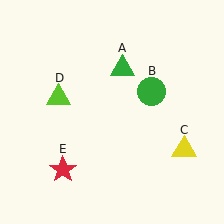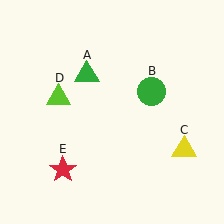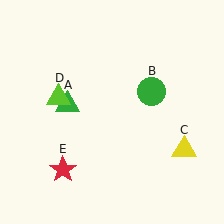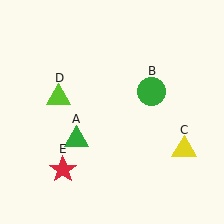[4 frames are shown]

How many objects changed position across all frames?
1 object changed position: green triangle (object A).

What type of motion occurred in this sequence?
The green triangle (object A) rotated counterclockwise around the center of the scene.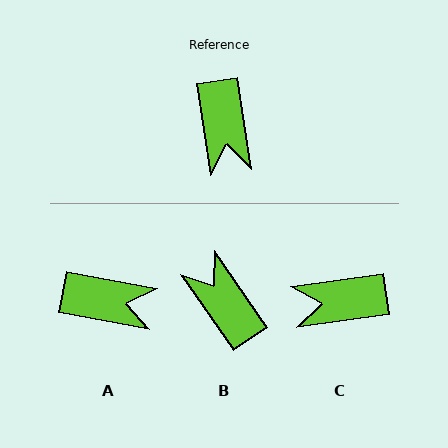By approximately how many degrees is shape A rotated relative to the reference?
Approximately 71 degrees counter-clockwise.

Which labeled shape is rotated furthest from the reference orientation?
B, about 154 degrees away.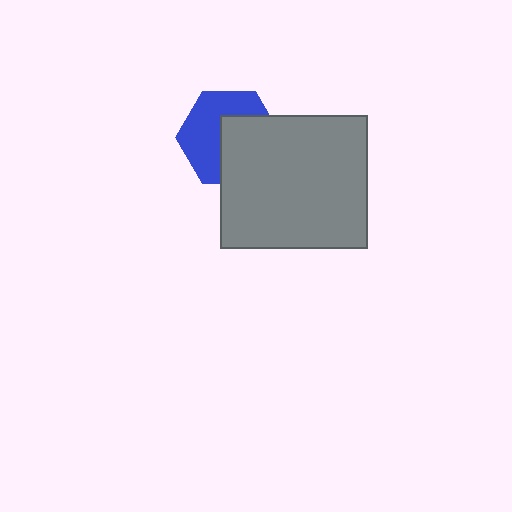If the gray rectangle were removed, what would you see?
You would see the complete blue hexagon.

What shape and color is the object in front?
The object in front is a gray rectangle.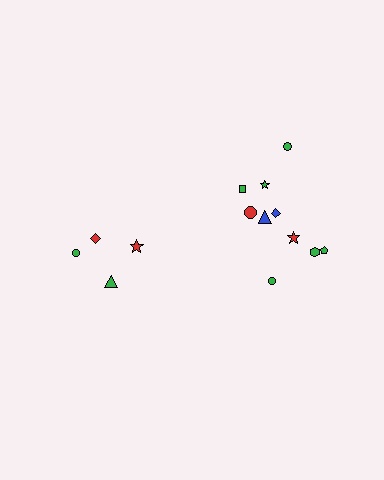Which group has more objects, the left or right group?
The right group.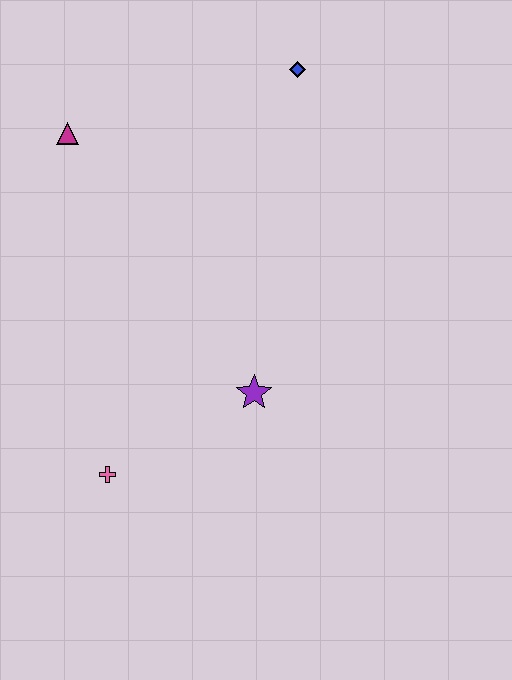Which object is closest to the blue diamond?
The magenta triangle is closest to the blue diamond.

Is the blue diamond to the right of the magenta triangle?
Yes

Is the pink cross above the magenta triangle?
No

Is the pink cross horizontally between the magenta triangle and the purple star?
Yes